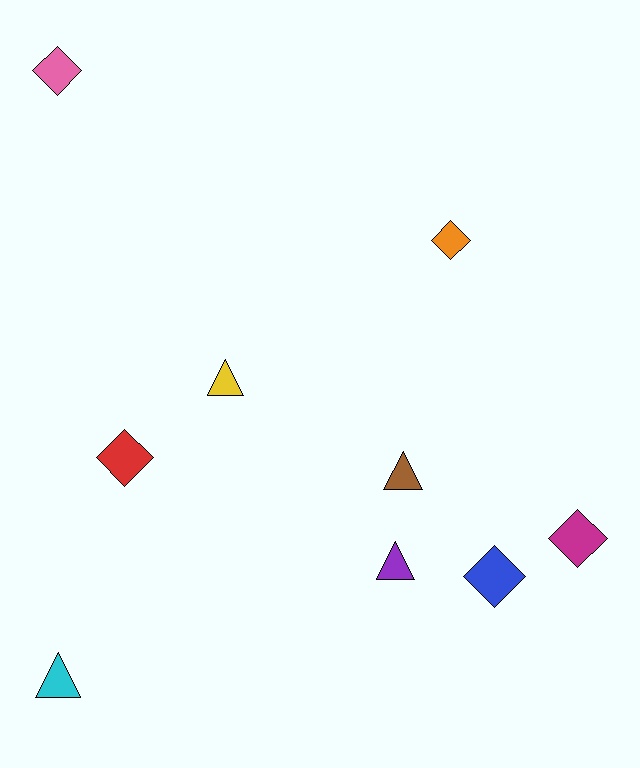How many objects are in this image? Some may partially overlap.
There are 9 objects.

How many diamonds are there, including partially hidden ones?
There are 5 diamonds.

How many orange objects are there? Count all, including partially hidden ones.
There is 1 orange object.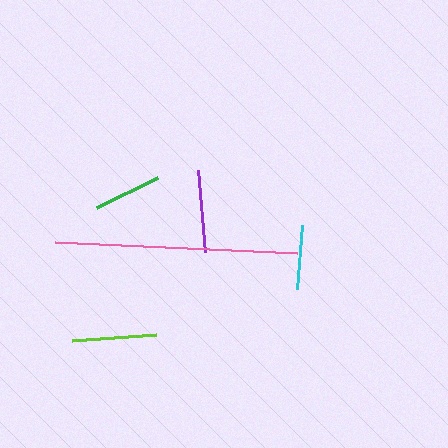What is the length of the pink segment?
The pink segment is approximately 243 pixels long.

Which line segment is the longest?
The pink line is the longest at approximately 243 pixels.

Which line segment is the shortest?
The cyan line is the shortest at approximately 64 pixels.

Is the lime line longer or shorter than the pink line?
The pink line is longer than the lime line.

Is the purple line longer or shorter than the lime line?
The lime line is longer than the purple line.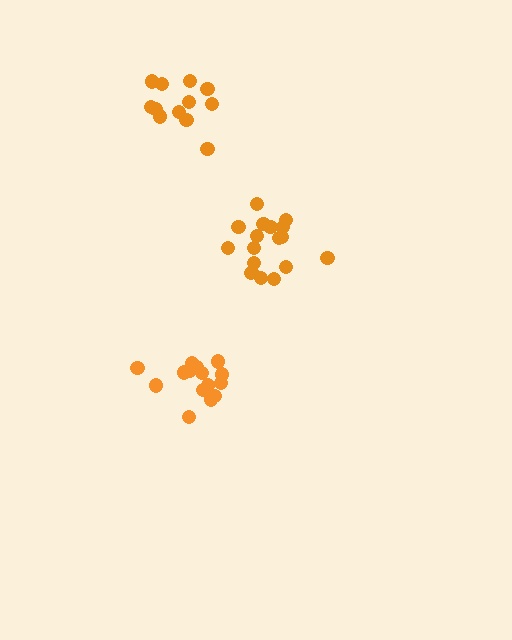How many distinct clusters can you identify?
There are 3 distinct clusters.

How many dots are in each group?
Group 1: 18 dots, Group 2: 12 dots, Group 3: 15 dots (45 total).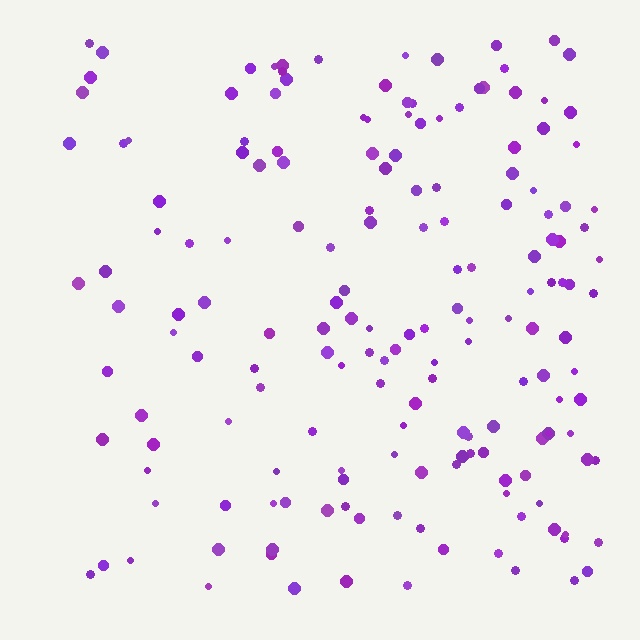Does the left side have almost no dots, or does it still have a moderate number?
Still a moderate number, just noticeably fewer than the right.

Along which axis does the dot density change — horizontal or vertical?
Horizontal.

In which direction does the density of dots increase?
From left to right, with the right side densest.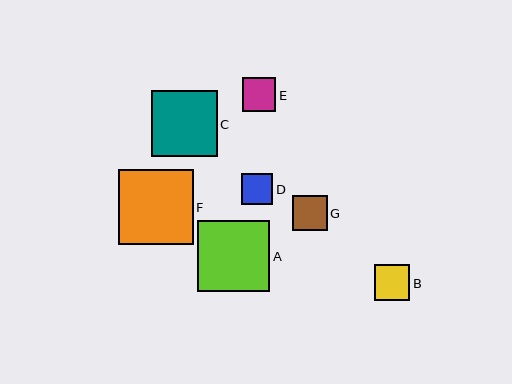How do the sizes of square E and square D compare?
Square E and square D are approximately the same size.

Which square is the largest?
Square F is the largest with a size of approximately 75 pixels.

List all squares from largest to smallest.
From largest to smallest: F, A, C, B, G, E, D.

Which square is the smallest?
Square D is the smallest with a size of approximately 31 pixels.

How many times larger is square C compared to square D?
Square C is approximately 2.1 times the size of square D.